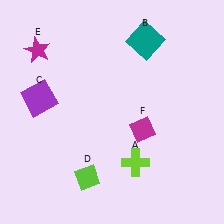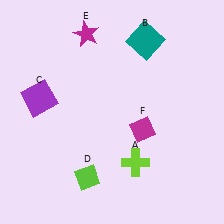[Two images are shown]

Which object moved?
The magenta star (E) moved right.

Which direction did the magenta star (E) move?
The magenta star (E) moved right.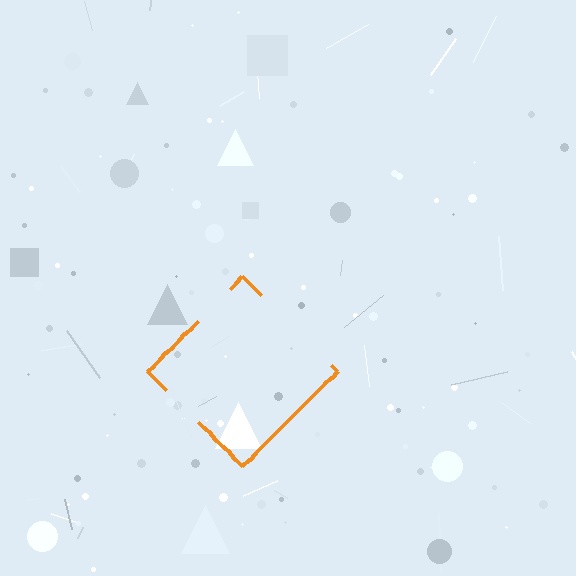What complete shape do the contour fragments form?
The contour fragments form a diamond.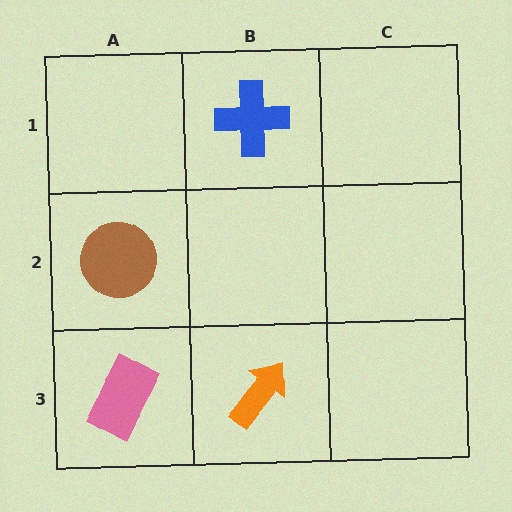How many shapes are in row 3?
2 shapes.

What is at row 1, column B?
A blue cross.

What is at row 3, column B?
An orange arrow.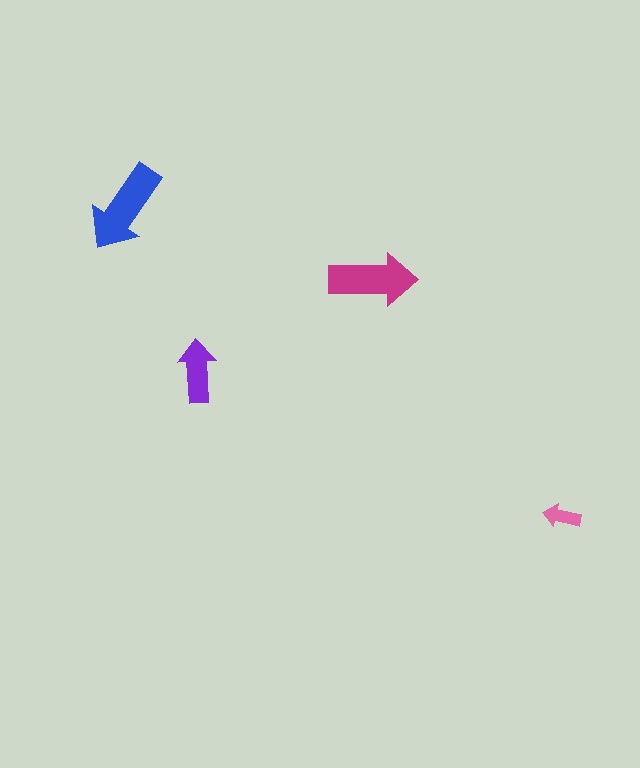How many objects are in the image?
There are 4 objects in the image.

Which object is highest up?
The blue arrow is topmost.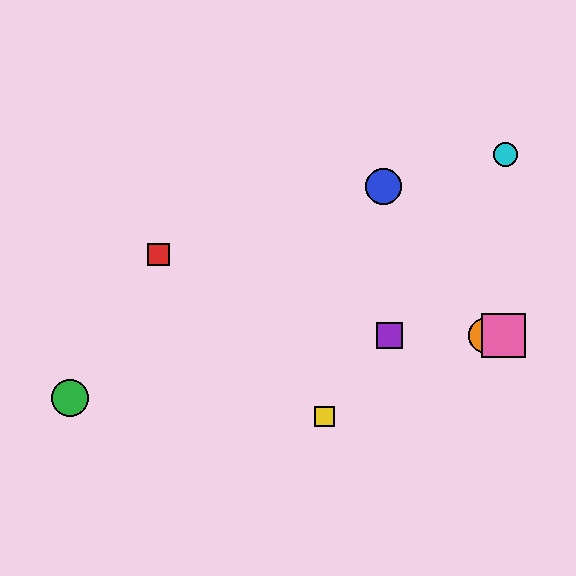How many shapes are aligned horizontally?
3 shapes (the purple square, the orange circle, the pink square) are aligned horizontally.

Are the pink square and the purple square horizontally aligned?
Yes, both are at y≈336.